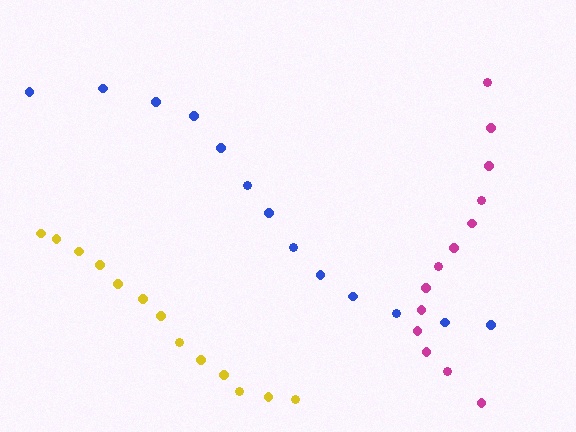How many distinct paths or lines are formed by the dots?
There are 3 distinct paths.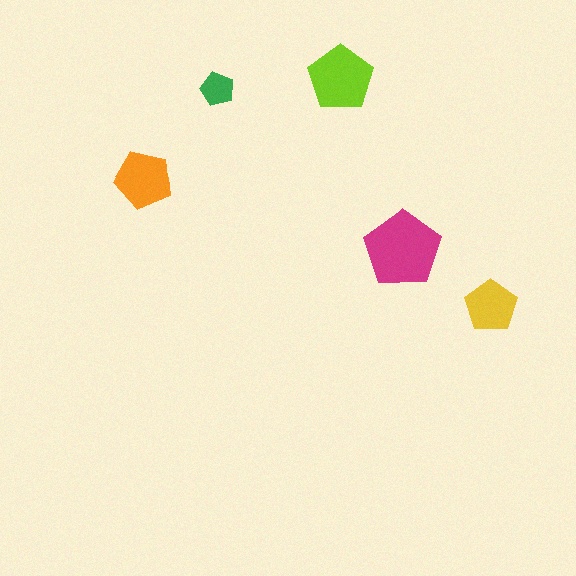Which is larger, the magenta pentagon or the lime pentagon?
The magenta one.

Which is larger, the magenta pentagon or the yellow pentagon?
The magenta one.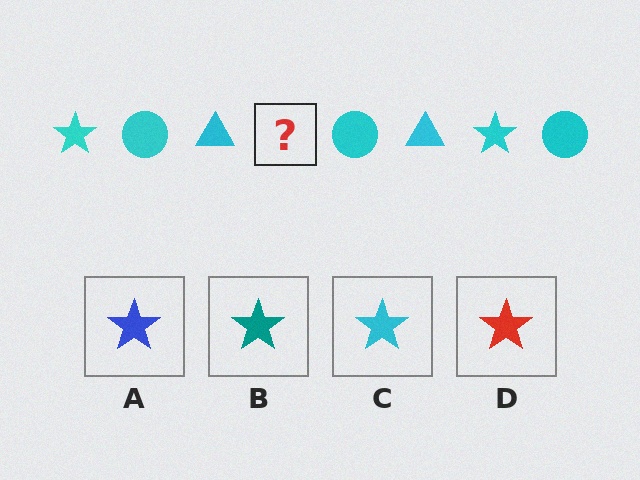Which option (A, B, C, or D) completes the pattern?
C.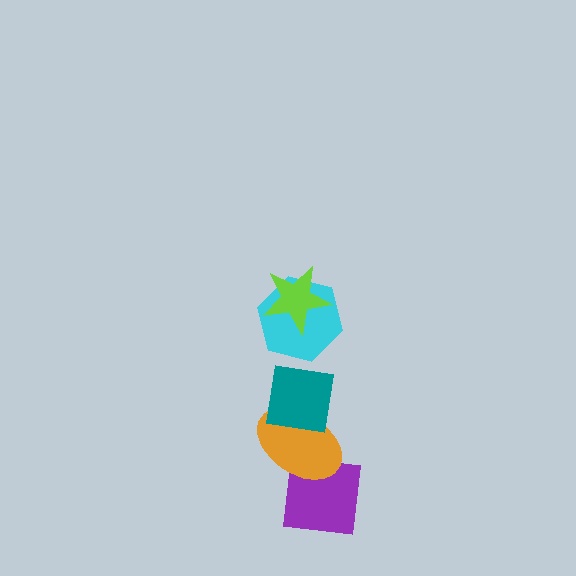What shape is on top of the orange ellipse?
The teal square is on top of the orange ellipse.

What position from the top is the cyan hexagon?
The cyan hexagon is 2nd from the top.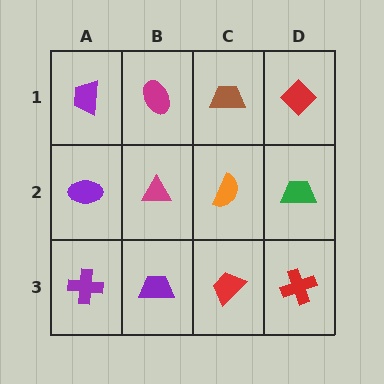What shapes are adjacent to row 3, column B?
A magenta triangle (row 2, column B), a purple cross (row 3, column A), a red trapezoid (row 3, column C).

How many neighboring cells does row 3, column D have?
2.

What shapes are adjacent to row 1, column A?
A purple ellipse (row 2, column A), a magenta ellipse (row 1, column B).